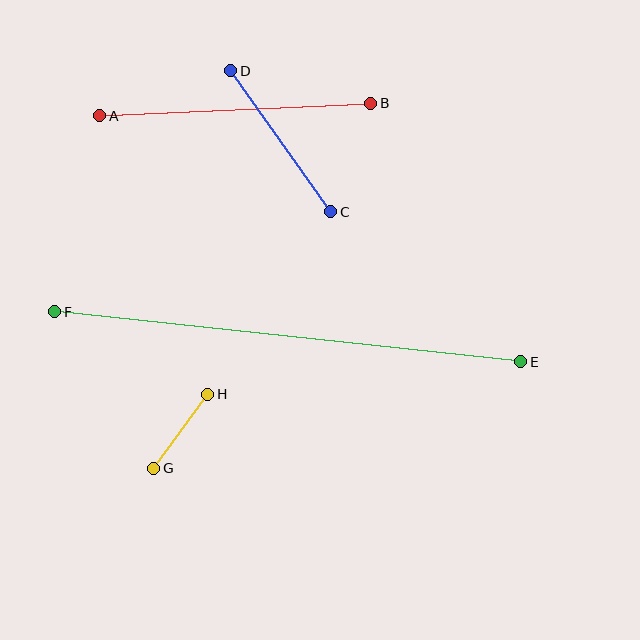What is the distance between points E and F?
The distance is approximately 469 pixels.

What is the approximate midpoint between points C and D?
The midpoint is at approximately (281, 141) pixels.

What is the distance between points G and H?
The distance is approximately 92 pixels.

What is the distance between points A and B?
The distance is approximately 271 pixels.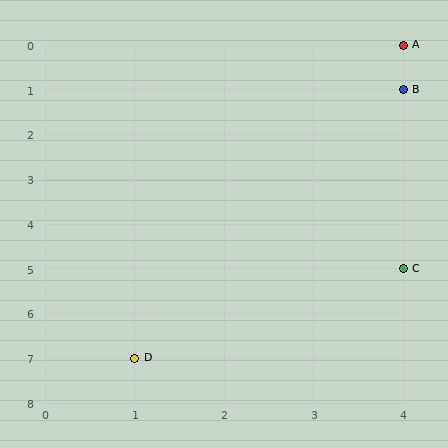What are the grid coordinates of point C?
Point C is at grid coordinates (4, 5).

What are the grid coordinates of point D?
Point D is at grid coordinates (1, 7).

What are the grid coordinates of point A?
Point A is at grid coordinates (4, 0).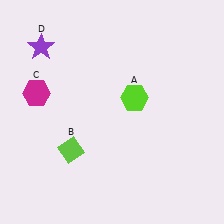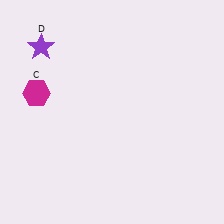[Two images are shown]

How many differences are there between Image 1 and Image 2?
There are 2 differences between the two images.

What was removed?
The lime hexagon (A), the lime diamond (B) were removed in Image 2.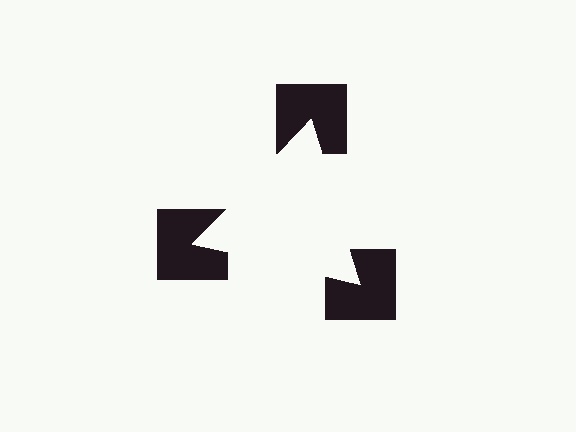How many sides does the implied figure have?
3 sides.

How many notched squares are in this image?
There are 3 — one at each vertex of the illusory triangle.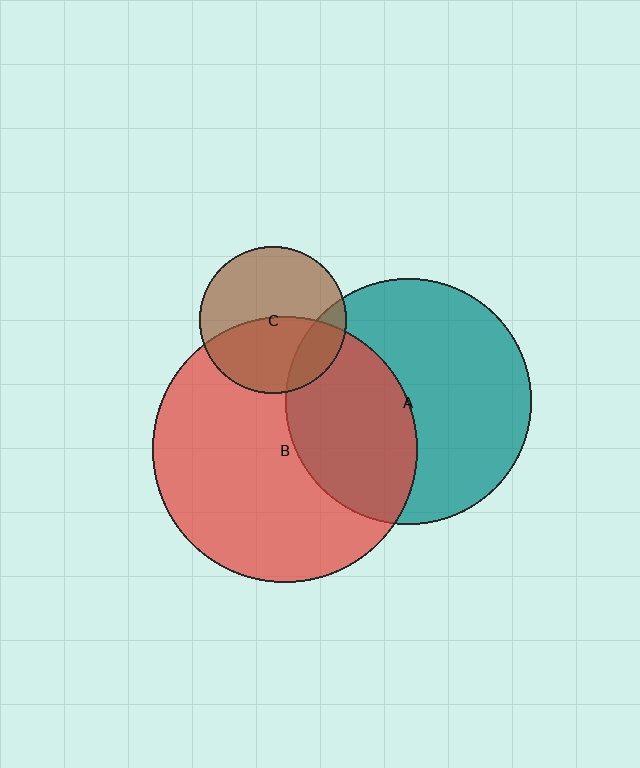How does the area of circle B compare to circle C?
Approximately 3.3 times.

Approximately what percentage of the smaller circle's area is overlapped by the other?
Approximately 40%.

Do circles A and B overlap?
Yes.